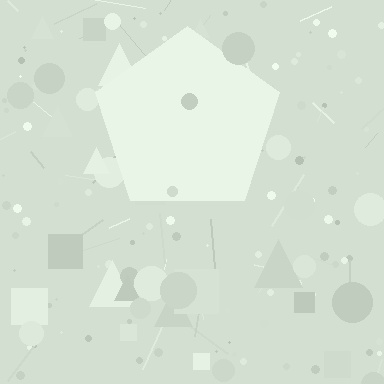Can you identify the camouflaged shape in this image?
The camouflaged shape is a pentagon.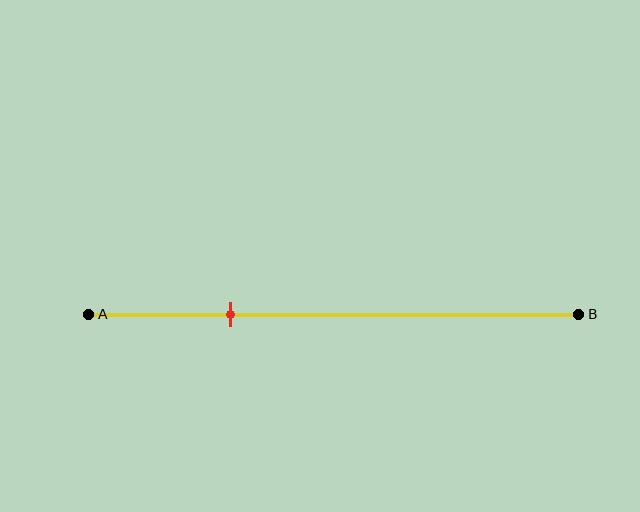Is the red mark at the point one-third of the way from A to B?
No, the mark is at about 30% from A, not at the 33% one-third point.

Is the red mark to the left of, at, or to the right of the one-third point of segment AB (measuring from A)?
The red mark is to the left of the one-third point of segment AB.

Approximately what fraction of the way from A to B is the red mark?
The red mark is approximately 30% of the way from A to B.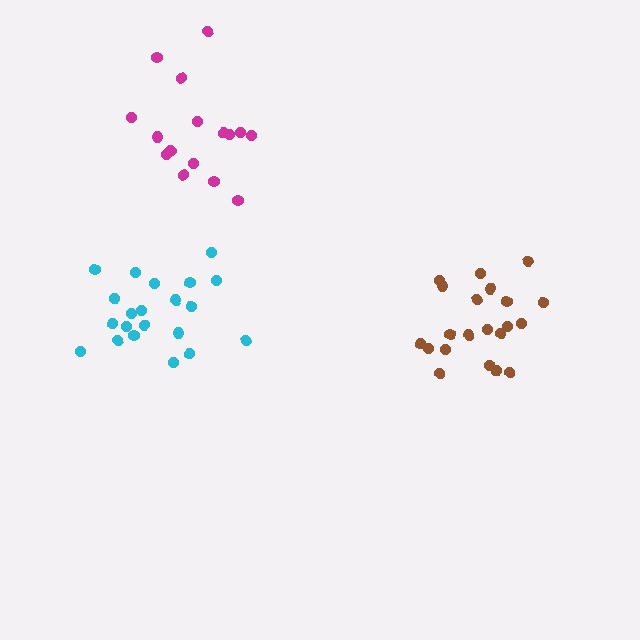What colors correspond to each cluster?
The clusters are colored: brown, magenta, cyan.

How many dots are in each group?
Group 1: 21 dots, Group 2: 16 dots, Group 3: 21 dots (58 total).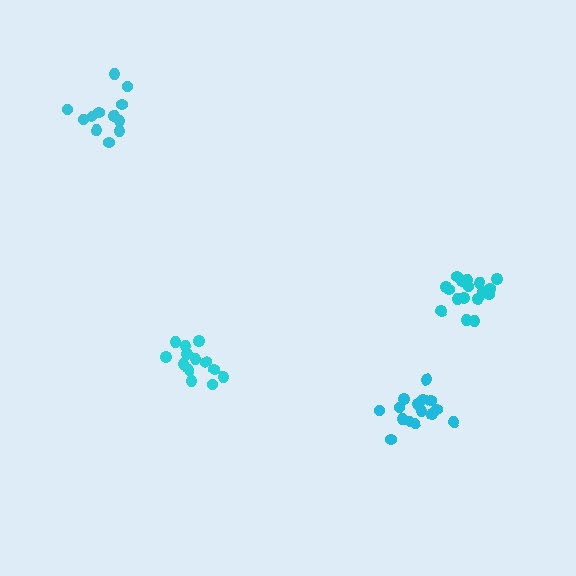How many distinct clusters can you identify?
There are 4 distinct clusters.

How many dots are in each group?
Group 1: 13 dots, Group 2: 17 dots, Group 3: 16 dots, Group 4: 13 dots (59 total).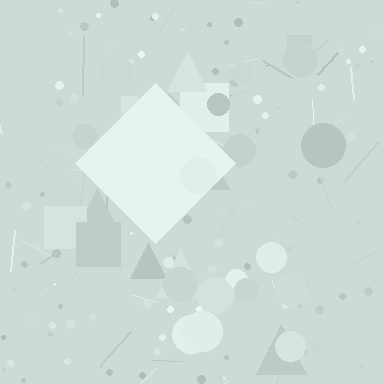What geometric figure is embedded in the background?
A diamond is embedded in the background.